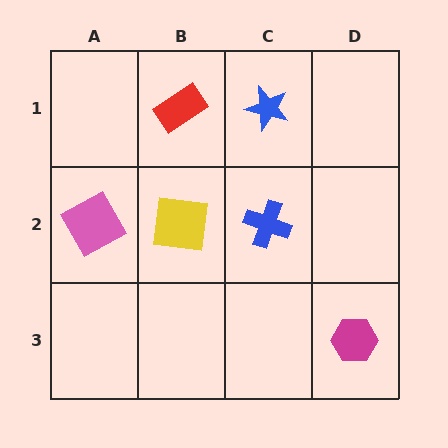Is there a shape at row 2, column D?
No, that cell is empty.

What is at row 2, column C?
A blue cross.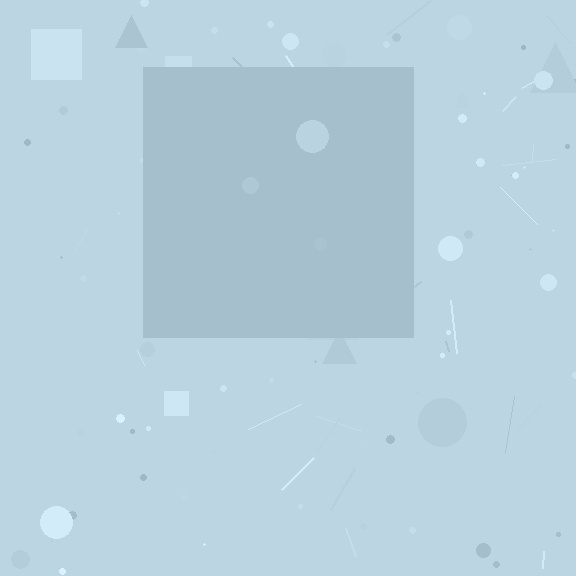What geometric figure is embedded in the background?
A square is embedded in the background.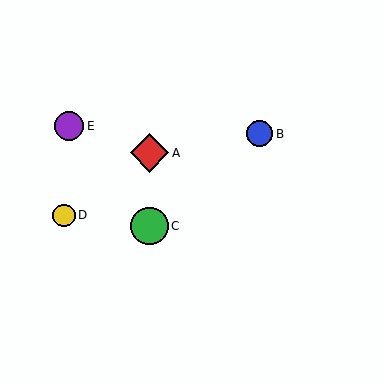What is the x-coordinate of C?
Object C is at x≈150.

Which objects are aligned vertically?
Objects A, C are aligned vertically.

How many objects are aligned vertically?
2 objects (A, C) are aligned vertically.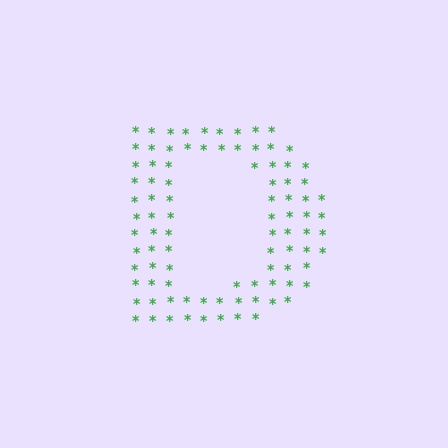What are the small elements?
The small elements are asterisks.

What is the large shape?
The large shape is the letter D.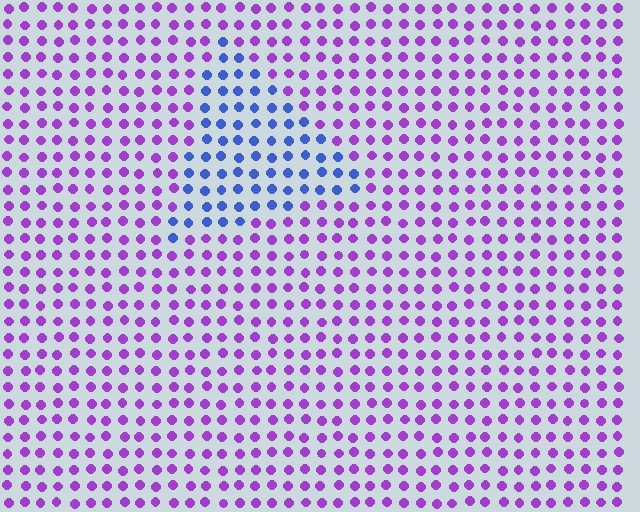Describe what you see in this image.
The image is filled with small purple elements in a uniform arrangement. A triangle-shaped region is visible where the elements are tinted to a slightly different hue, forming a subtle color boundary.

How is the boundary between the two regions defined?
The boundary is defined purely by a slight shift in hue (about 57 degrees). Spacing, size, and orientation are identical on both sides.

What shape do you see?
I see a triangle.